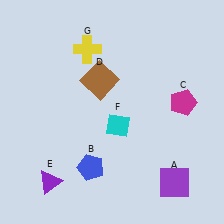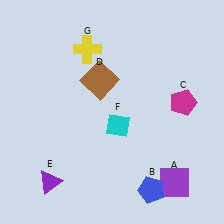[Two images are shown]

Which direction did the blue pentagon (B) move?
The blue pentagon (B) moved right.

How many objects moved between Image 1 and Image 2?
1 object moved between the two images.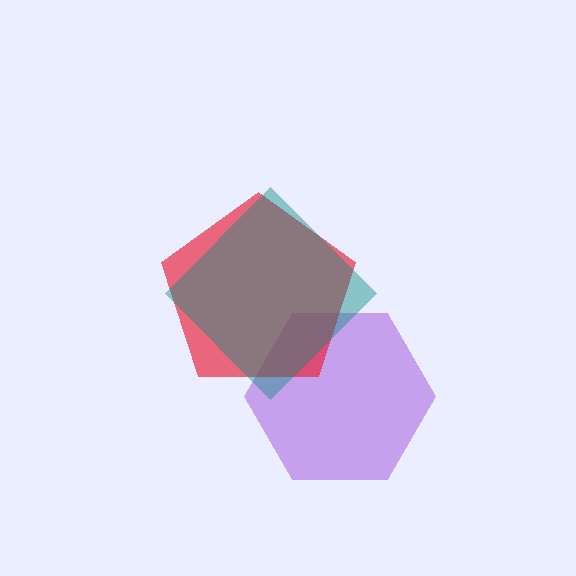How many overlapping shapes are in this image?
There are 3 overlapping shapes in the image.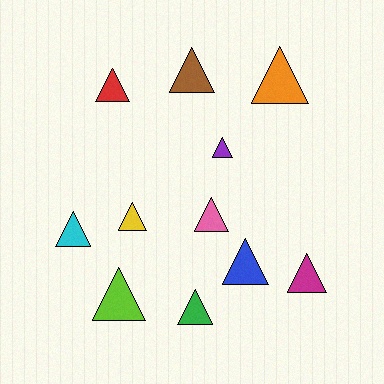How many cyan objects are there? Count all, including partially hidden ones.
There is 1 cyan object.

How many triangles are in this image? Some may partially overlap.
There are 11 triangles.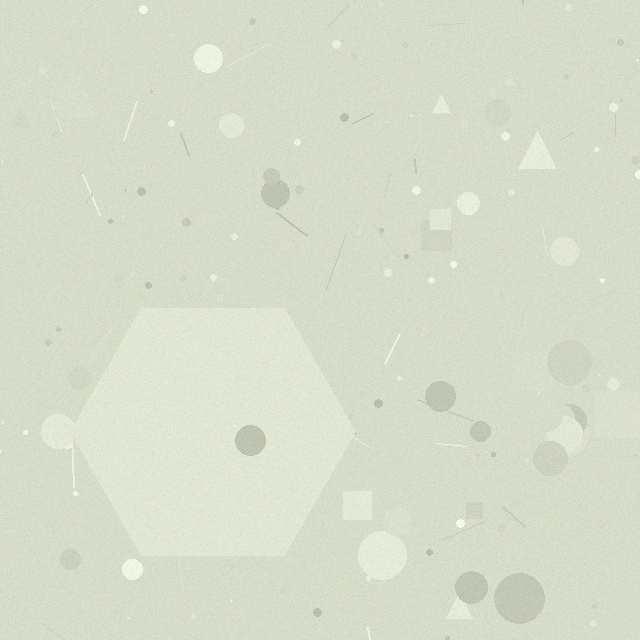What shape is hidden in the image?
A hexagon is hidden in the image.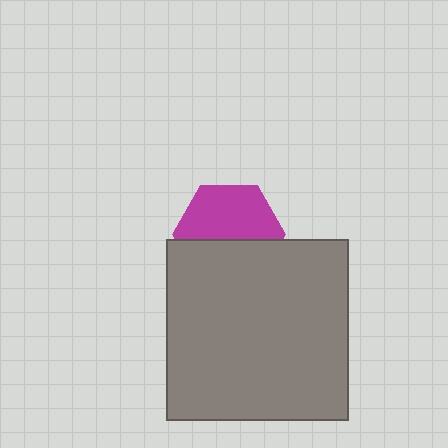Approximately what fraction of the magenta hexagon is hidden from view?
Roughly 43% of the magenta hexagon is hidden behind the gray square.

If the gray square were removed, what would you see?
You would see the complete magenta hexagon.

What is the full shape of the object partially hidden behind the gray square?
The partially hidden object is a magenta hexagon.